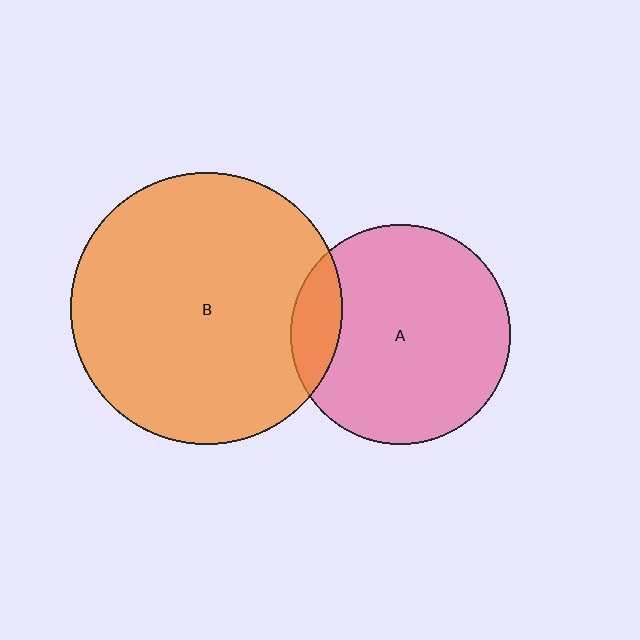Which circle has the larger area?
Circle B (orange).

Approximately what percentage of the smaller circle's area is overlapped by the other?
Approximately 15%.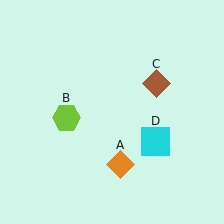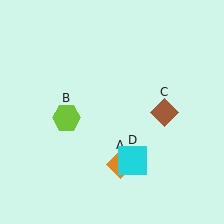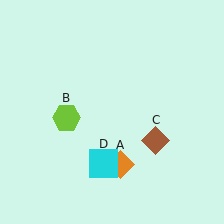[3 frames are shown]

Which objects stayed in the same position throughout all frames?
Orange diamond (object A) and lime hexagon (object B) remained stationary.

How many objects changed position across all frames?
2 objects changed position: brown diamond (object C), cyan square (object D).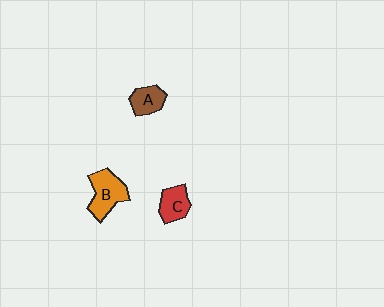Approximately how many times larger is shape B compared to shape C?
Approximately 1.5 times.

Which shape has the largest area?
Shape B (orange).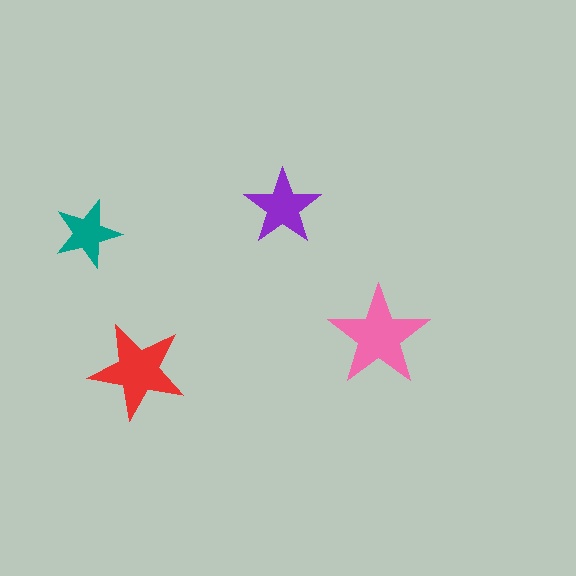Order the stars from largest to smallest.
the pink one, the red one, the purple one, the teal one.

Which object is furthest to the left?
The teal star is leftmost.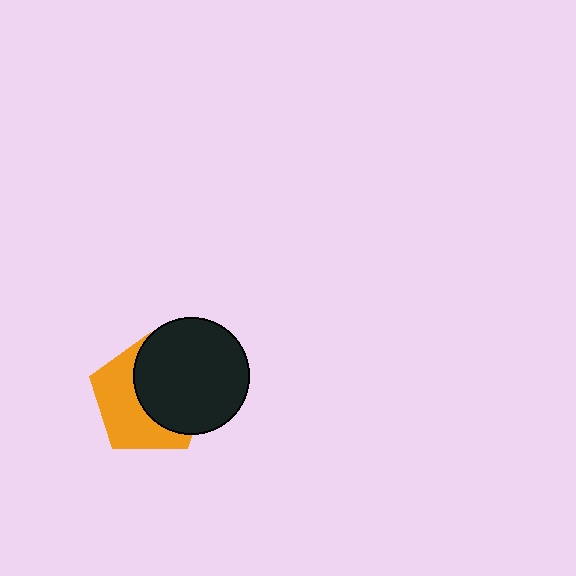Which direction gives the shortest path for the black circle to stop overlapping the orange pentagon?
Moving right gives the shortest separation.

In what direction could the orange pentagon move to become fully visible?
The orange pentagon could move left. That would shift it out from behind the black circle entirely.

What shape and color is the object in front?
The object in front is a black circle.